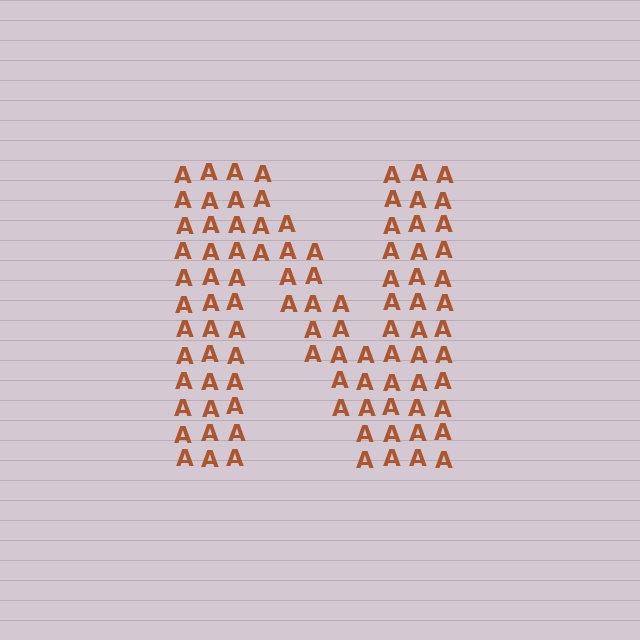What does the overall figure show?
The overall figure shows the letter N.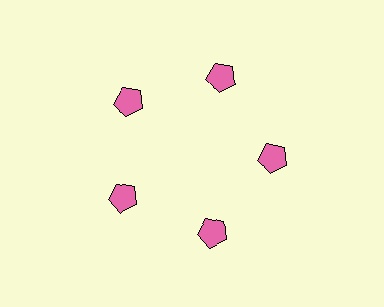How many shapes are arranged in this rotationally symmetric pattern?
There are 5 shapes, arranged in 5 groups of 1.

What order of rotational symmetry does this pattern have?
This pattern has 5-fold rotational symmetry.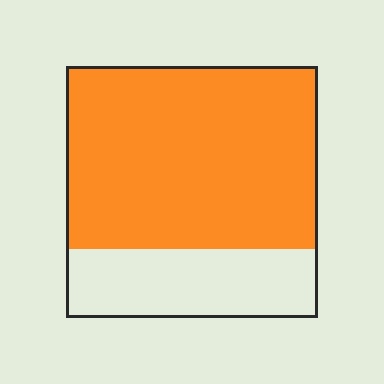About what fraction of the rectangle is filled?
About three quarters (3/4).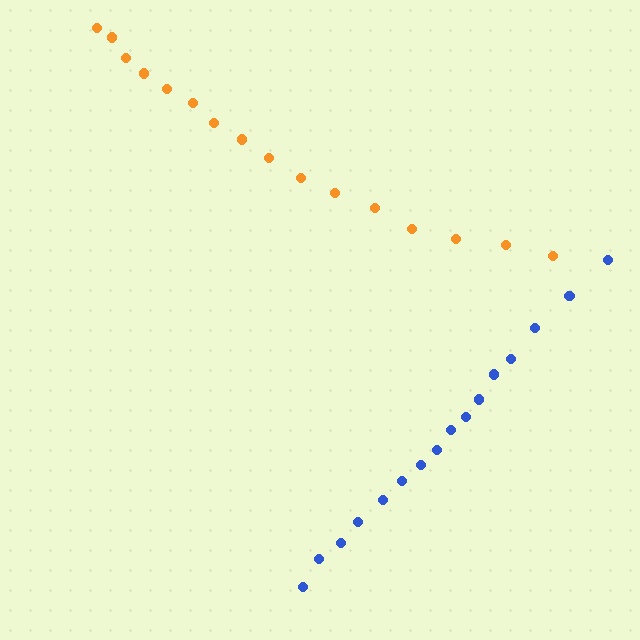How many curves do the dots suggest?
There are 2 distinct paths.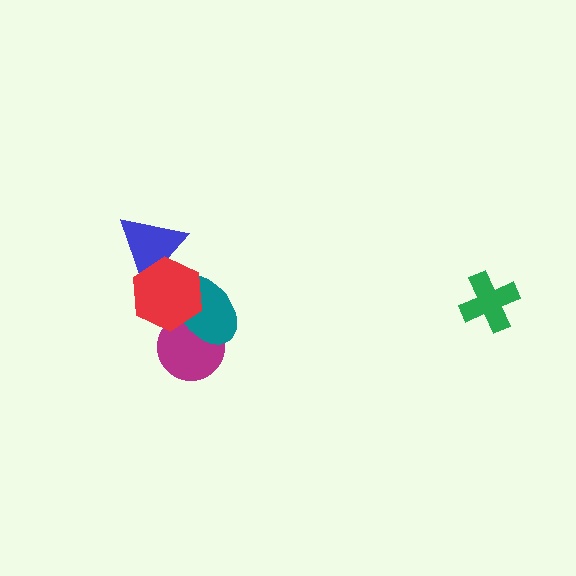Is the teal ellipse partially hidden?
Yes, it is partially covered by another shape.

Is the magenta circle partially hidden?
Yes, it is partially covered by another shape.